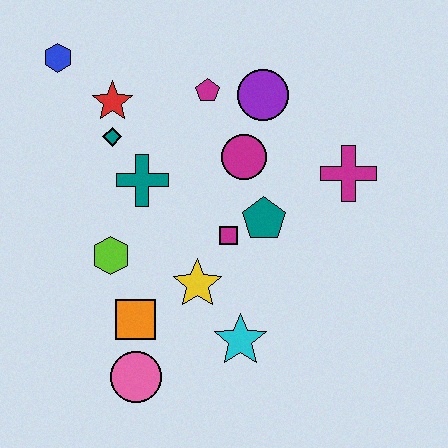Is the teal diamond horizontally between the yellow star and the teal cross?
No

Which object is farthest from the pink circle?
The blue hexagon is farthest from the pink circle.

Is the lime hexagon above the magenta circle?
No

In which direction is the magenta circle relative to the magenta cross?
The magenta circle is to the left of the magenta cross.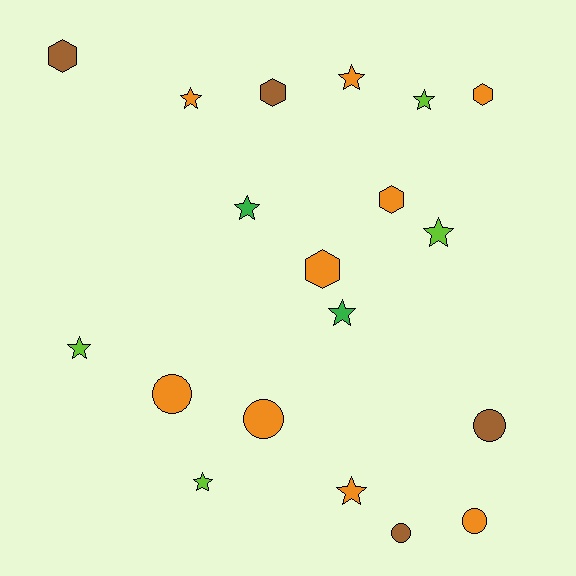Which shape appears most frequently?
Star, with 9 objects.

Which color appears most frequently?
Orange, with 9 objects.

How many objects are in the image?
There are 19 objects.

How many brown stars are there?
There are no brown stars.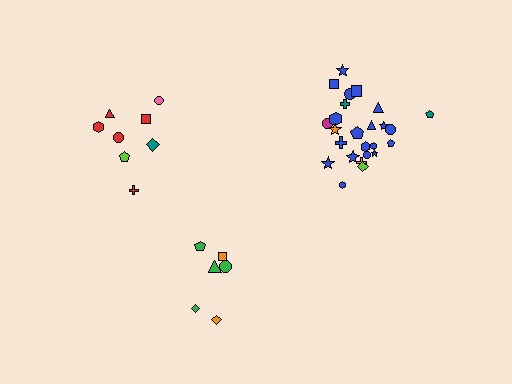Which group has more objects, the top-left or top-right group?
The top-right group.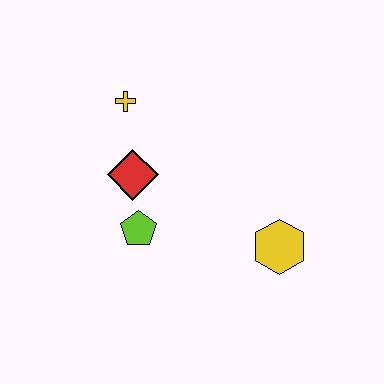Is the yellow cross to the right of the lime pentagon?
No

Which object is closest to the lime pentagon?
The red diamond is closest to the lime pentagon.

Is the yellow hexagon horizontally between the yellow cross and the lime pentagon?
No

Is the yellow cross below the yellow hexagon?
No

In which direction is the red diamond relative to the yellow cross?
The red diamond is below the yellow cross.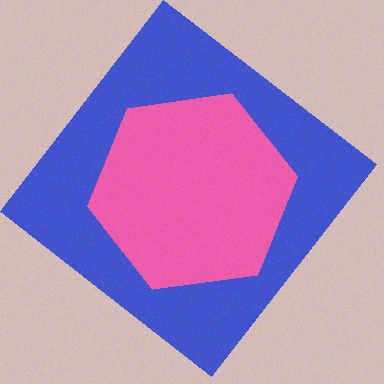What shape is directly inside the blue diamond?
The pink hexagon.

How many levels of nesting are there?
2.